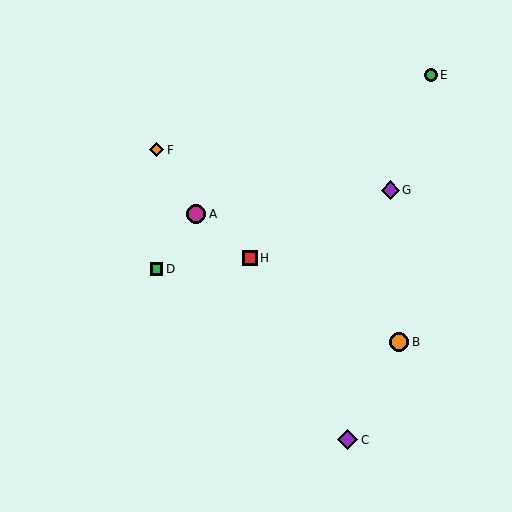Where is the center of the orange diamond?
The center of the orange diamond is at (157, 150).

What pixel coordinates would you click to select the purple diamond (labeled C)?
Click at (348, 440) to select the purple diamond C.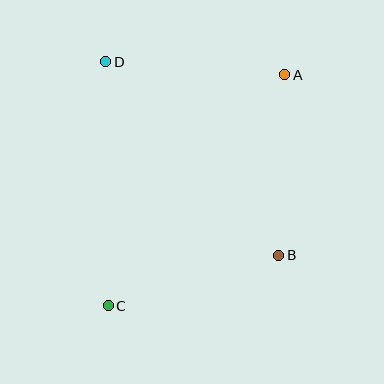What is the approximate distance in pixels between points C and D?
The distance between C and D is approximately 244 pixels.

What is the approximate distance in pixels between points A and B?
The distance between A and B is approximately 181 pixels.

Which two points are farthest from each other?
Points A and C are farthest from each other.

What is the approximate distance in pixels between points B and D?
The distance between B and D is approximately 260 pixels.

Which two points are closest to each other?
Points B and C are closest to each other.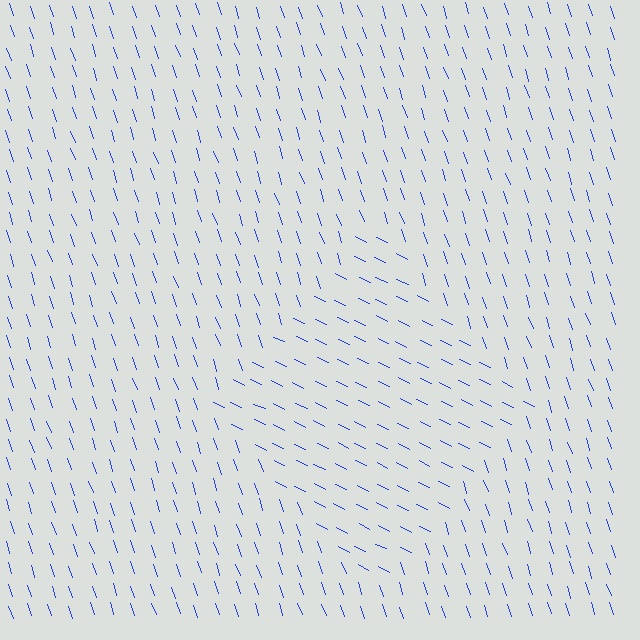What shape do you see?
I see a diamond.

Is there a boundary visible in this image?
Yes, there is a texture boundary formed by a change in line orientation.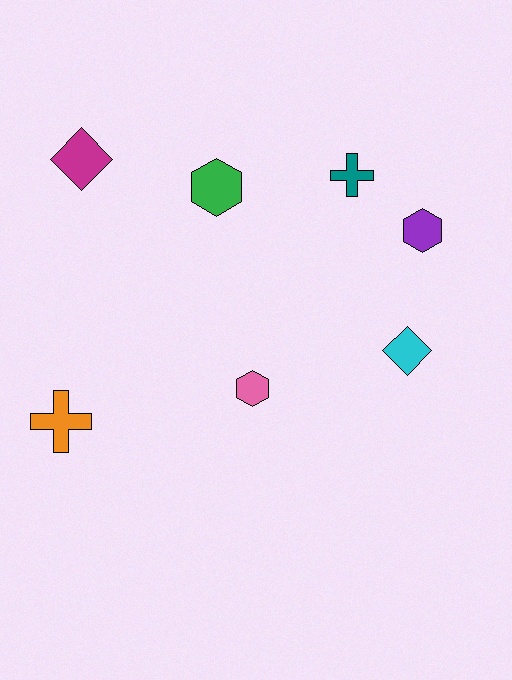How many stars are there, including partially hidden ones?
There are no stars.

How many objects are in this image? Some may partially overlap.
There are 7 objects.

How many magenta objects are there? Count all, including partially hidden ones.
There is 1 magenta object.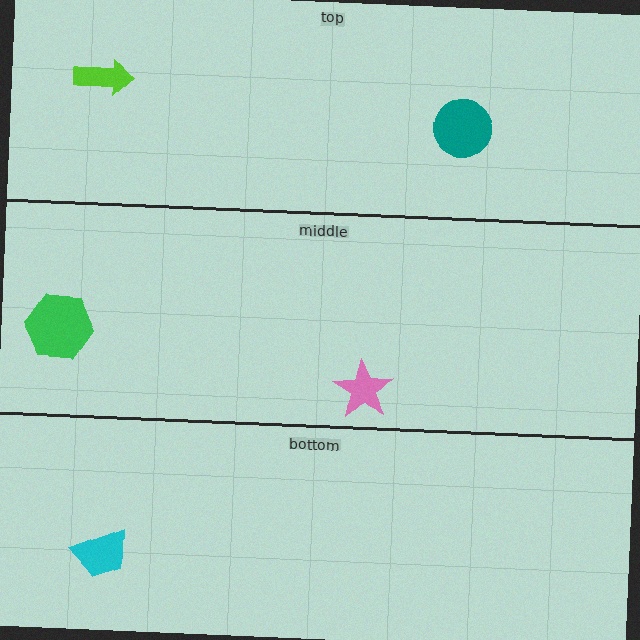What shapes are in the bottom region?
The cyan trapezoid.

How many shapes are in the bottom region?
1.